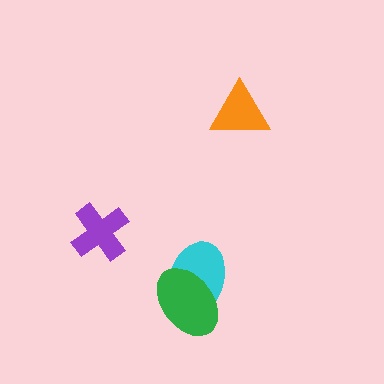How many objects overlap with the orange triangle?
0 objects overlap with the orange triangle.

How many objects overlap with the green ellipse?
1 object overlaps with the green ellipse.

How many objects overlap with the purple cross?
0 objects overlap with the purple cross.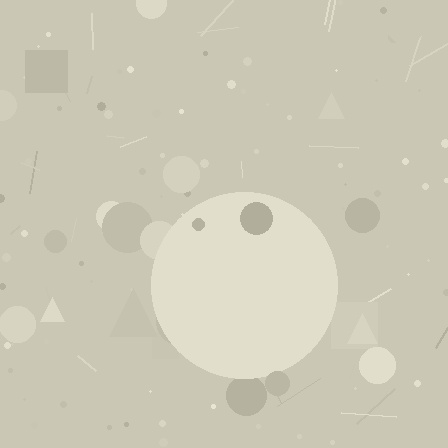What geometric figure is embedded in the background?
A circle is embedded in the background.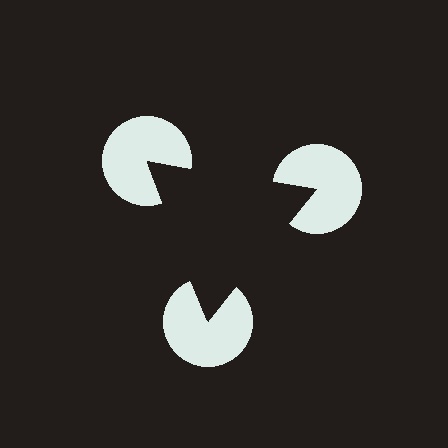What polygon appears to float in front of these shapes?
An illusory triangle — its edges are inferred from the aligned wedge cuts in the pac-man discs, not physically drawn.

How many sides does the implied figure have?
3 sides.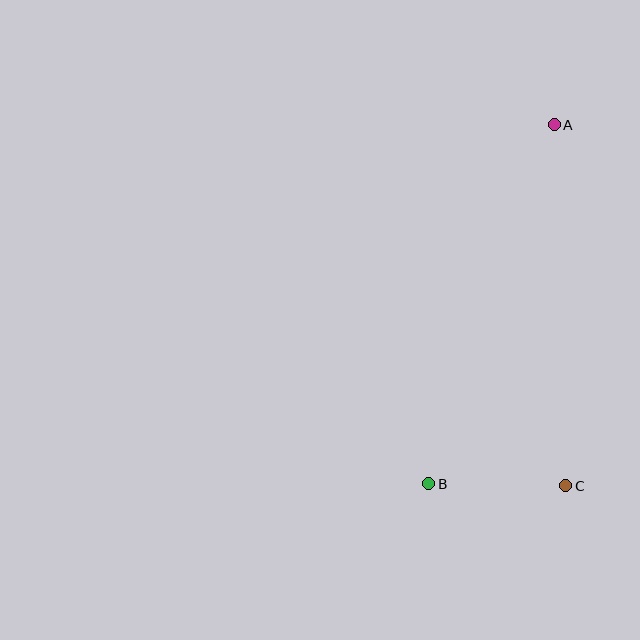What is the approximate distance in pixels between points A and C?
The distance between A and C is approximately 361 pixels.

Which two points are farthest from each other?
Points A and B are farthest from each other.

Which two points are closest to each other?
Points B and C are closest to each other.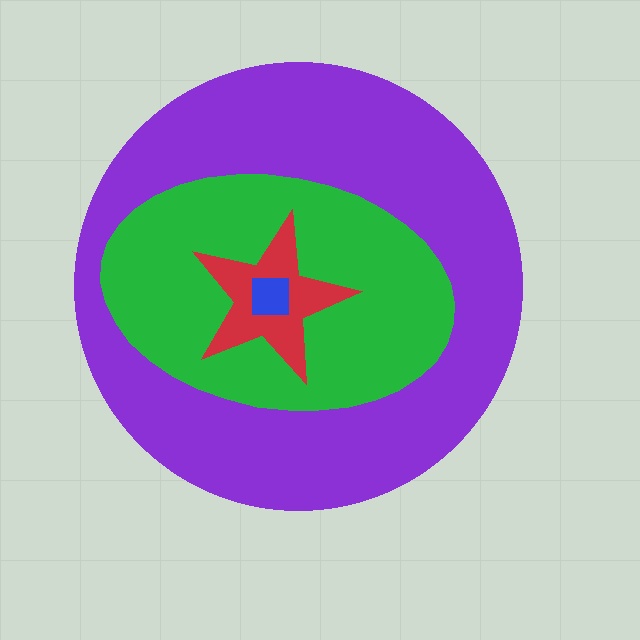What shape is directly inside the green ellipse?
The red star.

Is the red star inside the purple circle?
Yes.